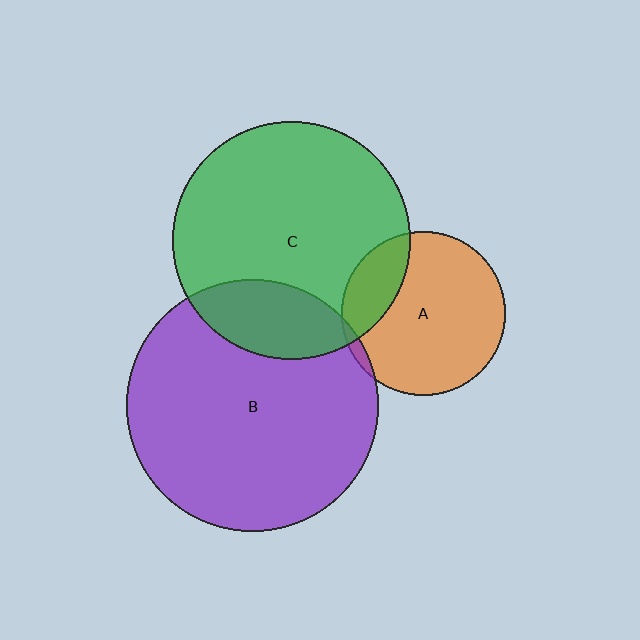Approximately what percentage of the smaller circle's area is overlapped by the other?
Approximately 5%.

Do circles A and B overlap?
Yes.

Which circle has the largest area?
Circle B (purple).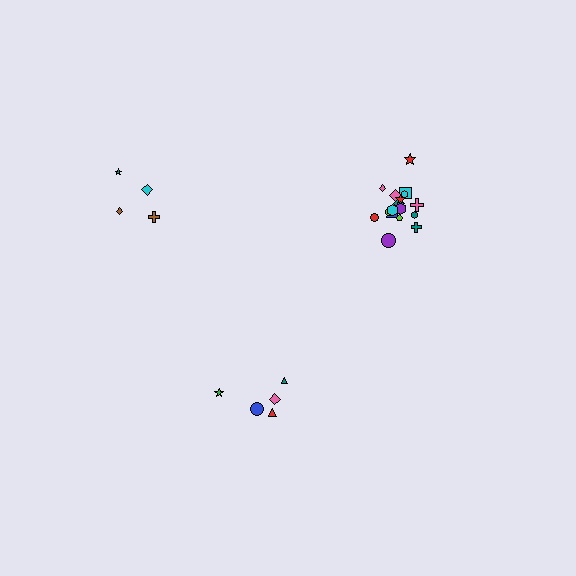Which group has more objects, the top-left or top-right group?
The top-right group.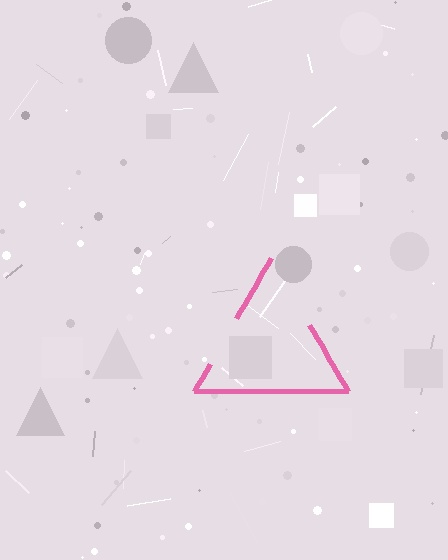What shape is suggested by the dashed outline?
The dashed outline suggests a triangle.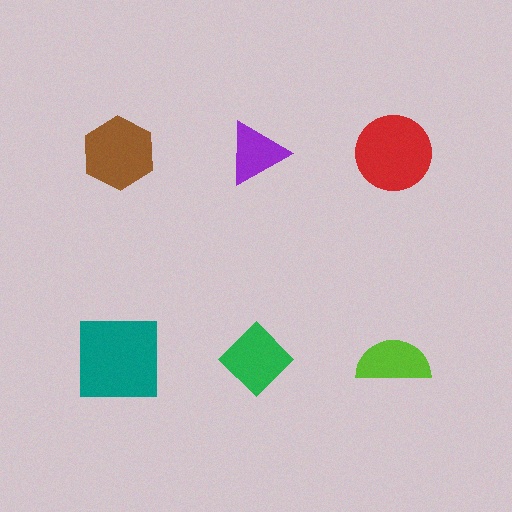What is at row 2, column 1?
A teal square.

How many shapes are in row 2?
3 shapes.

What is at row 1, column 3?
A red circle.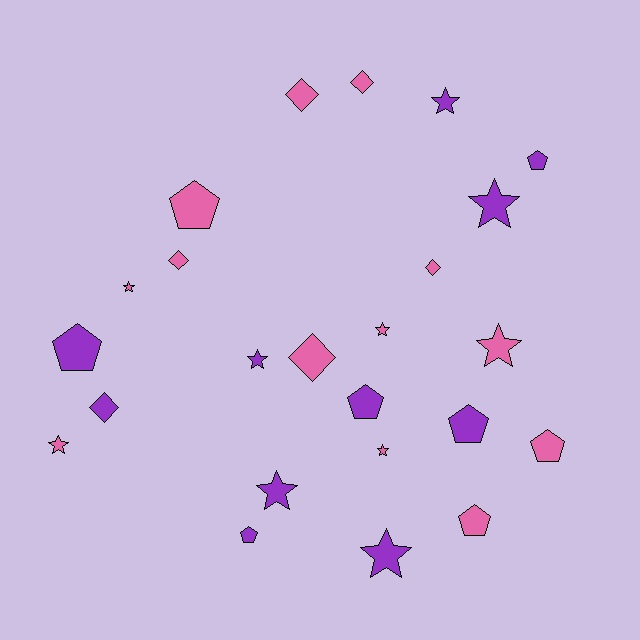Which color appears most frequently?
Pink, with 13 objects.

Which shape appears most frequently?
Star, with 10 objects.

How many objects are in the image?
There are 24 objects.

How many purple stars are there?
There are 5 purple stars.